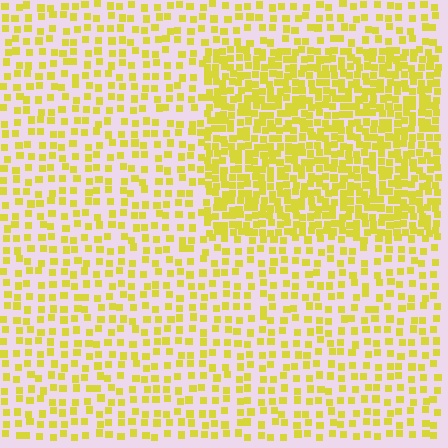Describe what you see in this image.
The image contains small yellow elements arranged at two different densities. A rectangle-shaped region is visible where the elements are more densely packed than the surrounding area.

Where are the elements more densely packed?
The elements are more densely packed inside the rectangle boundary.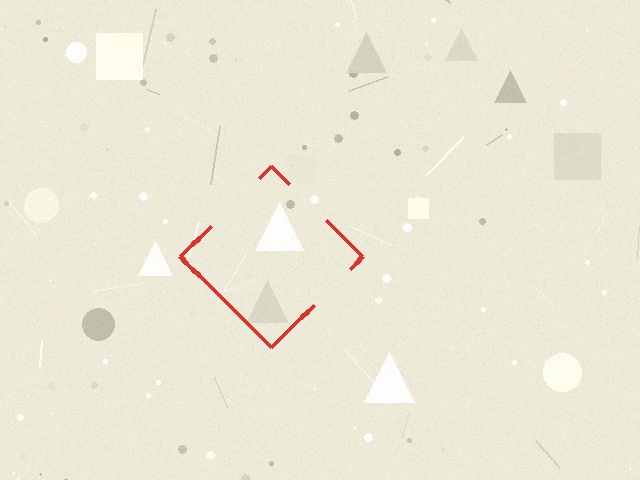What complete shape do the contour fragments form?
The contour fragments form a diamond.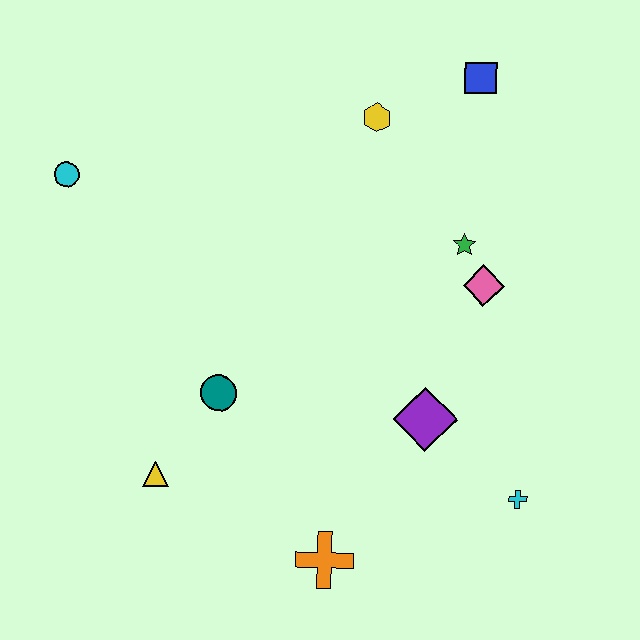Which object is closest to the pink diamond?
The green star is closest to the pink diamond.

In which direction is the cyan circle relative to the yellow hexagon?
The cyan circle is to the left of the yellow hexagon.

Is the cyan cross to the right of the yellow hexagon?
Yes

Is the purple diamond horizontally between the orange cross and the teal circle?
No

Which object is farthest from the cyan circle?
The cyan cross is farthest from the cyan circle.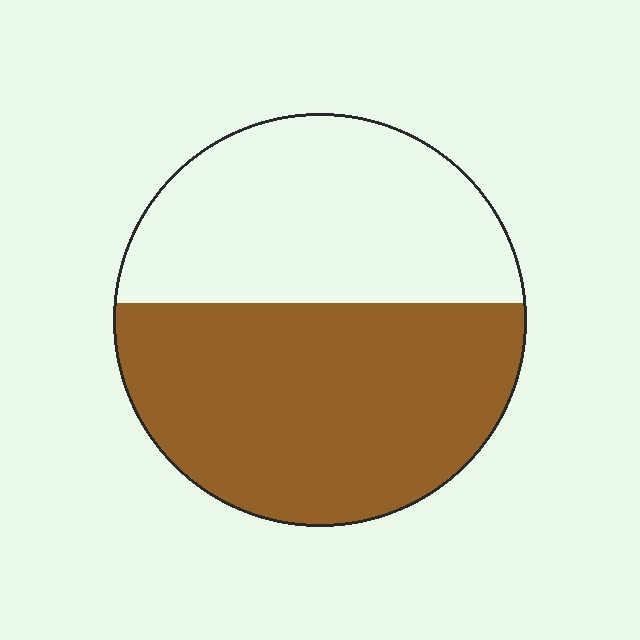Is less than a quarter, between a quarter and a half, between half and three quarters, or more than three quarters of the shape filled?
Between half and three quarters.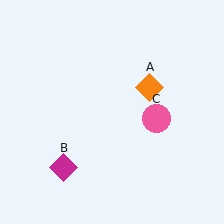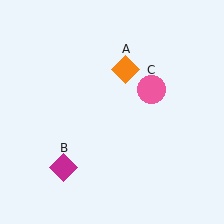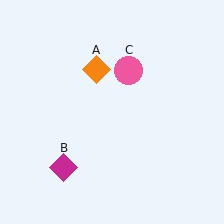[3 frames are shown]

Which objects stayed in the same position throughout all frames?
Magenta diamond (object B) remained stationary.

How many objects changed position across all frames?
2 objects changed position: orange diamond (object A), pink circle (object C).